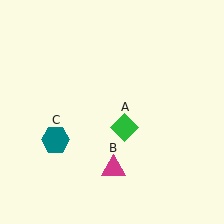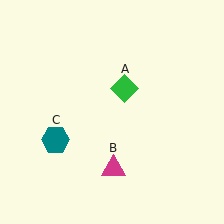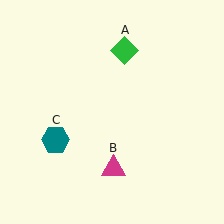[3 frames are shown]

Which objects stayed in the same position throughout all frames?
Magenta triangle (object B) and teal hexagon (object C) remained stationary.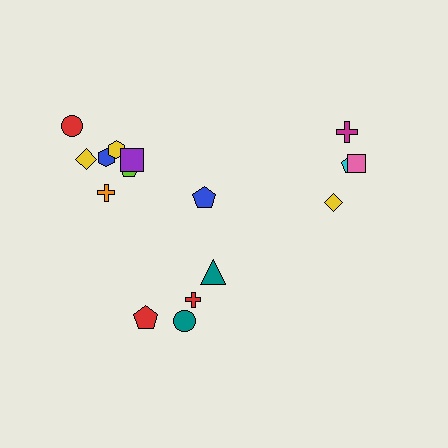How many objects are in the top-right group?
There are 4 objects.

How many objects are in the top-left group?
There are 8 objects.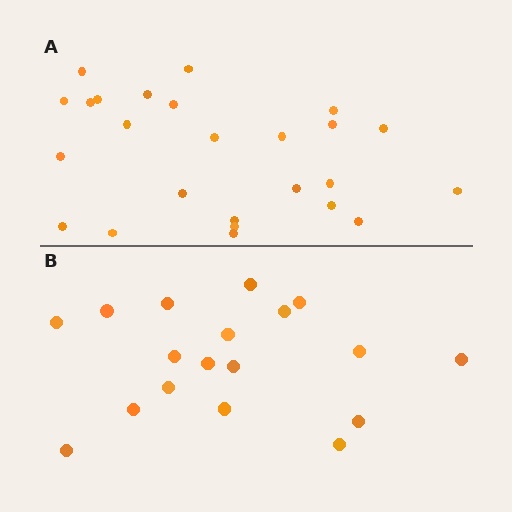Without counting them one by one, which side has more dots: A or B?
Region A (the top region) has more dots.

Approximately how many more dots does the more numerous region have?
Region A has roughly 8 or so more dots than region B.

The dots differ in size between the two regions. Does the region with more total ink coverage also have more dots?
No. Region B has more total ink coverage because its dots are larger, but region A actually contains more individual dots. Total area can be misleading — the number of items is what matters here.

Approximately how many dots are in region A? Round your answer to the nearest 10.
About 20 dots. (The exact count is 25, which rounds to 20.)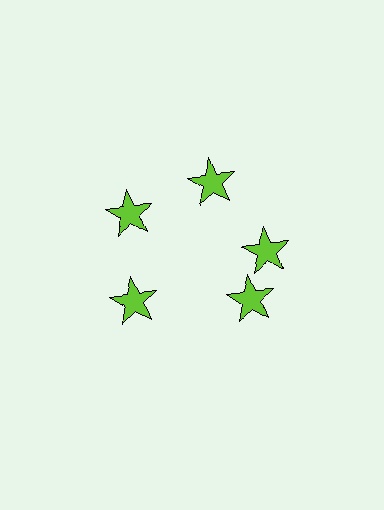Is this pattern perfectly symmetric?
No. The 5 lime stars are arranged in a ring, but one element near the 5 o'clock position is rotated out of alignment along the ring, breaking the 5-fold rotational symmetry.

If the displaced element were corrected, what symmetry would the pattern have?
It would have 5-fold rotational symmetry — the pattern would map onto itself every 72 degrees.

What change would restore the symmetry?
The symmetry would be restored by rotating it back into even spacing with its neighbors so that all 5 stars sit at equal angles and equal distance from the center.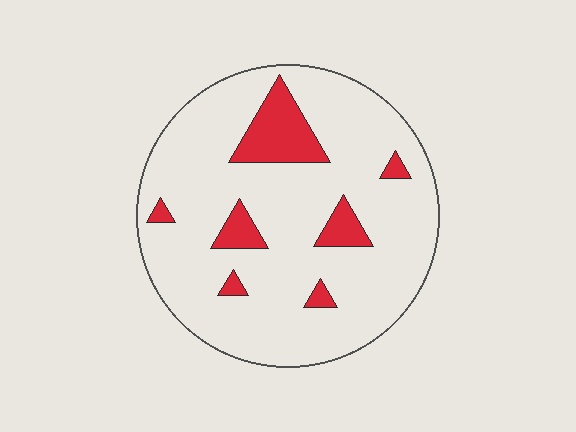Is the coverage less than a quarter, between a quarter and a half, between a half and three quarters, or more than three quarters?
Less than a quarter.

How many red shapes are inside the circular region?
7.